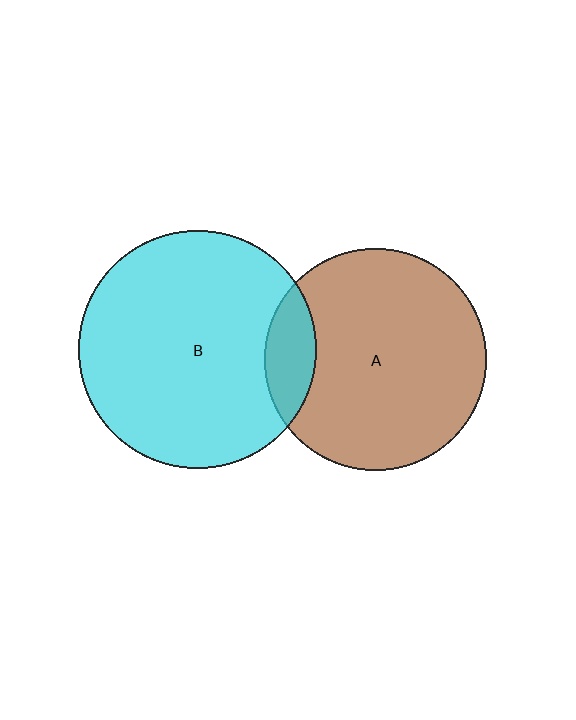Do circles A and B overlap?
Yes.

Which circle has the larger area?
Circle B (cyan).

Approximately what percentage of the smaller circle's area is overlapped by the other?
Approximately 15%.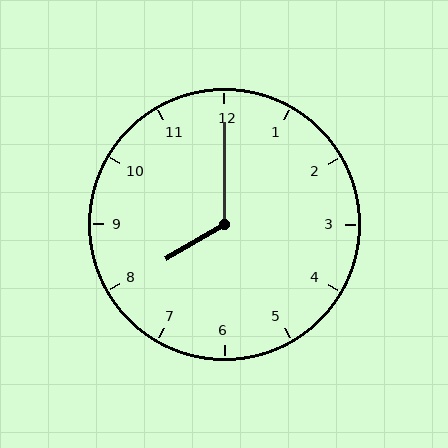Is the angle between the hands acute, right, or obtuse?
It is obtuse.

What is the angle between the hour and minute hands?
Approximately 120 degrees.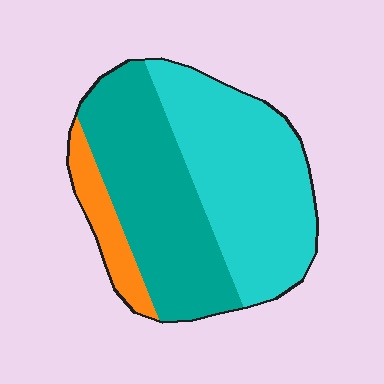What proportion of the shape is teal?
Teal takes up about two fifths (2/5) of the shape.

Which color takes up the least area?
Orange, at roughly 10%.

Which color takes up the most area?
Cyan, at roughly 45%.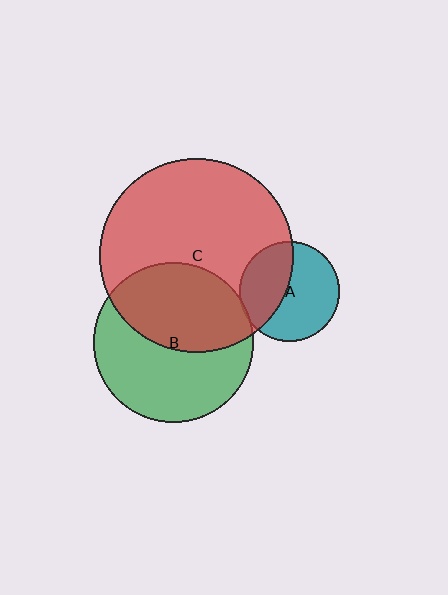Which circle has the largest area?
Circle C (red).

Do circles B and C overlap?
Yes.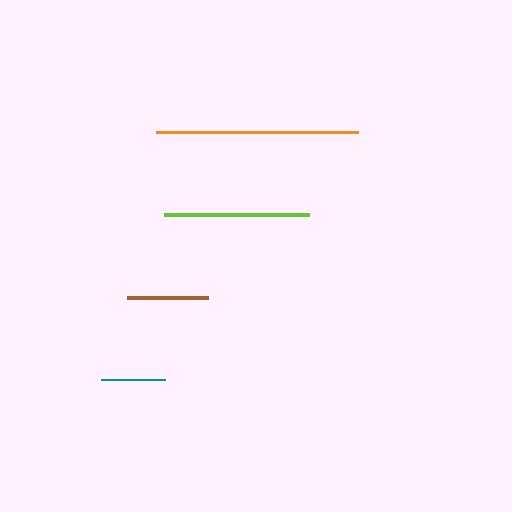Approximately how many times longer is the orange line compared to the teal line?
The orange line is approximately 3.2 times the length of the teal line.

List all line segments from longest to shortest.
From longest to shortest: orange, lime, brown, teal.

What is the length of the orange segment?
The orange segment is approximately 202 pixels long.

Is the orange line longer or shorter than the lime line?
The orange line is longer than the lime line.